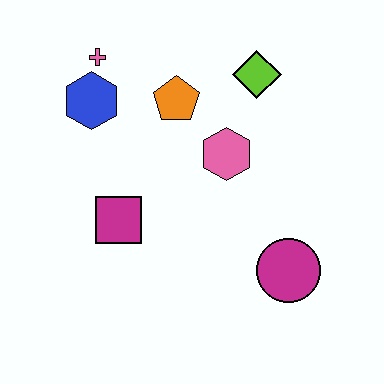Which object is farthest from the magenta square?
The lime diamond is farthest from the magenta square.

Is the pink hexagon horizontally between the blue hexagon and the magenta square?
No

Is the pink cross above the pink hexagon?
Yes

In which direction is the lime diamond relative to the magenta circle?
The lime diamond is above the magenta circle.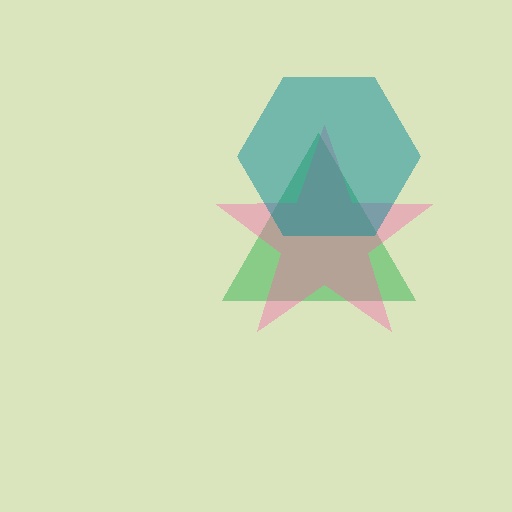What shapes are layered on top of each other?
The layered shapes are: a green triangle, a pink star, a teal hexagon.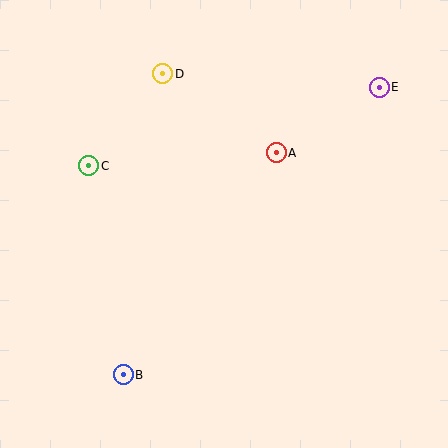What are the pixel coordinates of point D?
Point D is at (163, 74).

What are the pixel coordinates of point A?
Point A is at (276, 153).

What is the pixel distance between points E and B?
The distance between E and B is 385 pixels.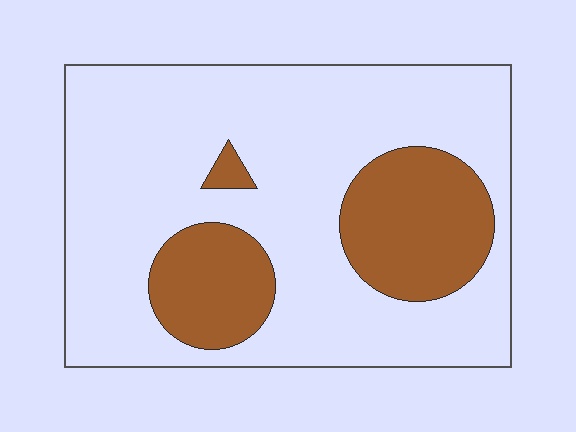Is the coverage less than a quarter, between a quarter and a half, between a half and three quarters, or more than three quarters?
Less than a quarter.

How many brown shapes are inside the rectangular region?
3.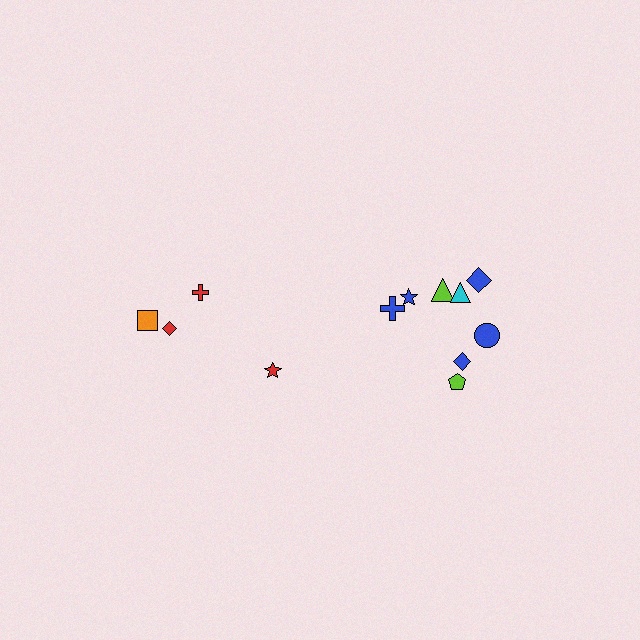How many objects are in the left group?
There are 4 objects.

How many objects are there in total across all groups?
There are 12 objects.